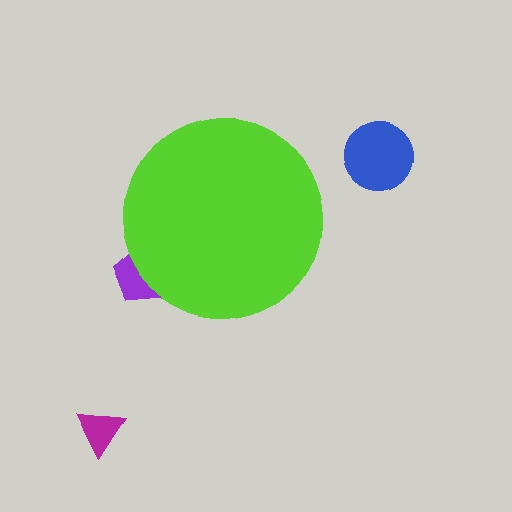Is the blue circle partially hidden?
No, the blue circle is fully visible.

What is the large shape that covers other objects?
A lime circle.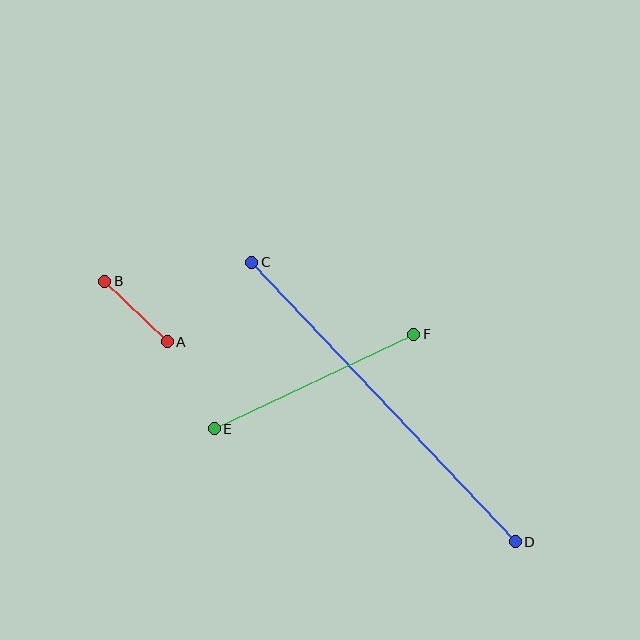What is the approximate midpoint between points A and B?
The midpoint is at approximately (136, 311) pixels.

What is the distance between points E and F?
The distance is approximately 220 pixels.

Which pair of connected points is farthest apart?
Points C and D are farthest apart.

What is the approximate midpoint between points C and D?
The midpoint is at approximately (383, 402) pixels.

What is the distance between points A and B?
The distance is approximately 87 pixels.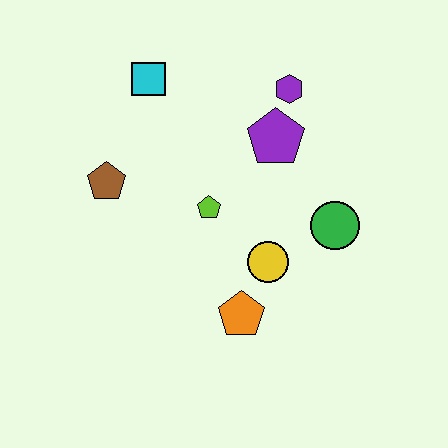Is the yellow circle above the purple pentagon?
No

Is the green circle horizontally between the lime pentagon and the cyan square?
No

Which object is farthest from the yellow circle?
The cyan square is farthest from the yellow circle.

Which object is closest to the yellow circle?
The orange pentagon is closest to the yellow circle.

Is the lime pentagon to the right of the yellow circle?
No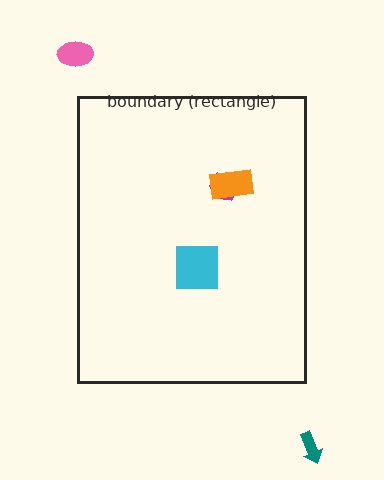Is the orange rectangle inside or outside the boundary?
Inside.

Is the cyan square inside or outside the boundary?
Inside.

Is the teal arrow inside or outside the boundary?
Outside.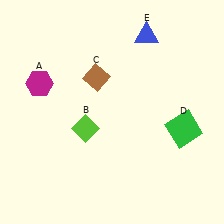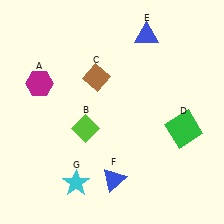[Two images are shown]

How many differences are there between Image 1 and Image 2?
There are 2 differences between the two images.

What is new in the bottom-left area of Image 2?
A cyan star (G) was added in the bottom-left area of Image 2.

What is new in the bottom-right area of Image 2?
A blue triangle (F) was added in the bottom-right area of Image 2.